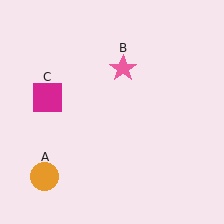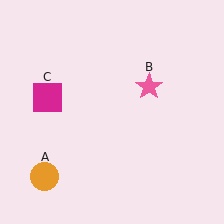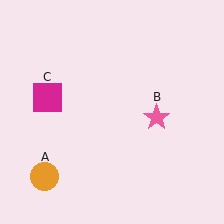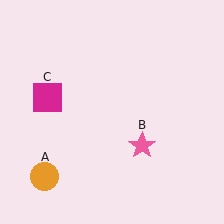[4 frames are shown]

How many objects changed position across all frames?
1 object changed position: pink star (object B).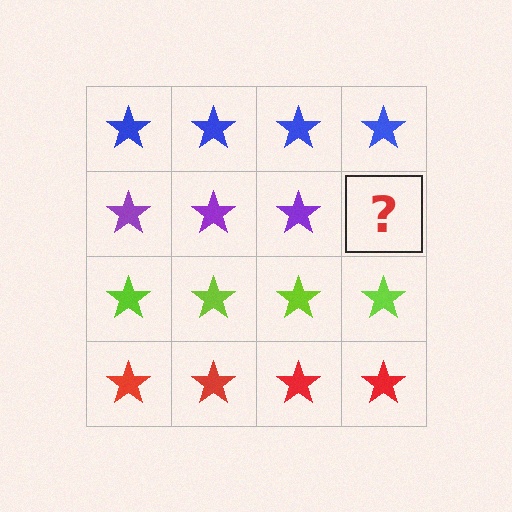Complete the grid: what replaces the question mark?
The question mark should be replaced with a purple star.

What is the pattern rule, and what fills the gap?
The rule is that each row has a consistent color. The gap should be filled with a purple star.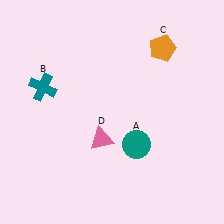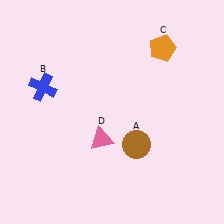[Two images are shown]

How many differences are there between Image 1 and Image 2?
There are 2 differences between the two images.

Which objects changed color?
A changed from teal to brown. B changed from teal to blue.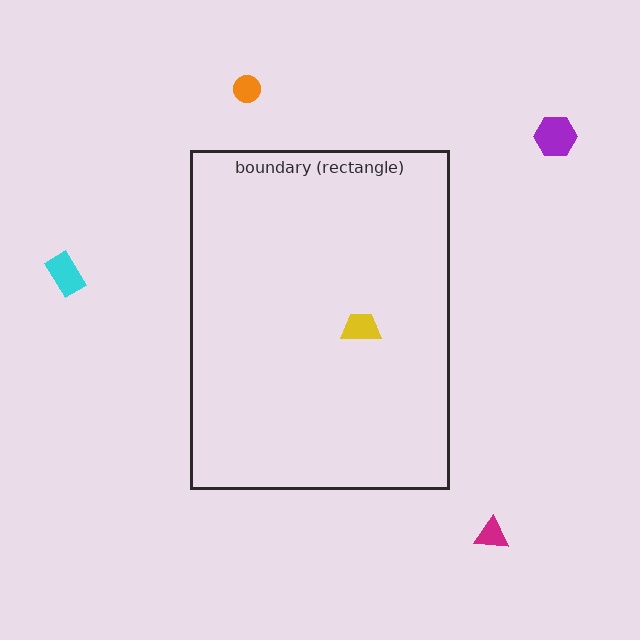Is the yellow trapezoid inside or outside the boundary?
Inside.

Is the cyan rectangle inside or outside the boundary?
Outside.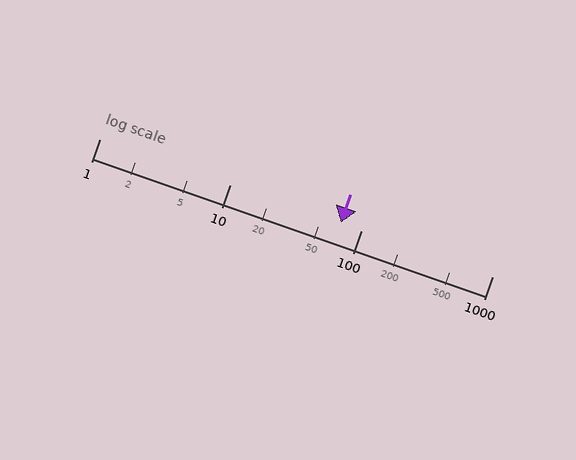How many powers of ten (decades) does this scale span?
The scale spans 3 decades, from 1 to 1000.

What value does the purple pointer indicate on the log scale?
The pointer indicates approximately 70.